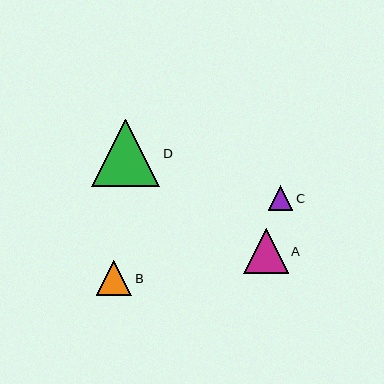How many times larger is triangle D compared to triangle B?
Triangle D is approximately 1.9 times the size of triangle B.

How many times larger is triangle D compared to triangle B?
Triangle D is approximately 1.9 times the size of triangle B.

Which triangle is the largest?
Triangle D is the largest with a size of approximately 68 pixels.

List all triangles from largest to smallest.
From largest to smallest: D, A, B, C.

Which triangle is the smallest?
Triangle C is the smallest with a size of approximately 24 pixels.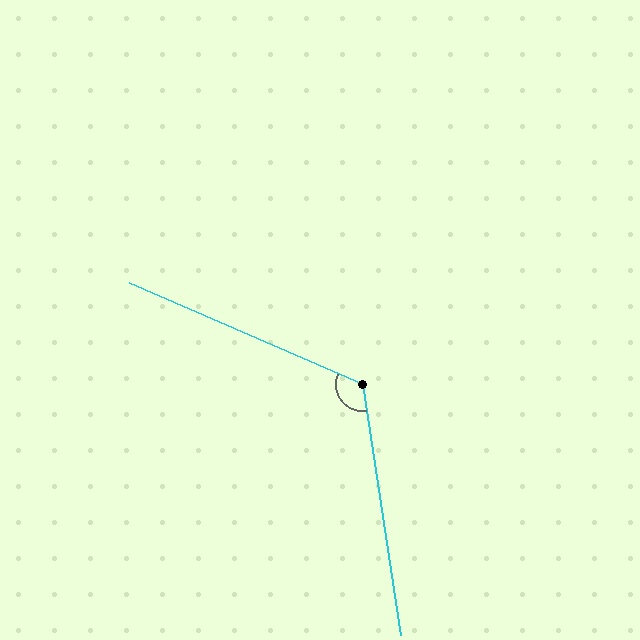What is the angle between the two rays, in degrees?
Approximately 122 degrees.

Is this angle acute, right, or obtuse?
It is obtuse.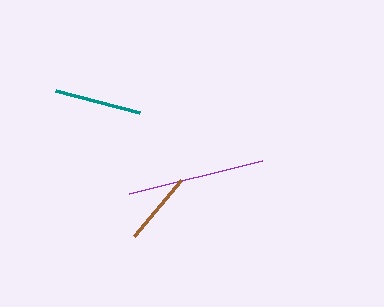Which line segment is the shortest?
The brown line is the shortest at approximately 73 pixels.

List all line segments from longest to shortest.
From longest to shortest: purple, teal, brown.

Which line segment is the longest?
The purple line is the longest at approximately 137 pixels.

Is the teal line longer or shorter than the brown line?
The teal line is longer than the brown line.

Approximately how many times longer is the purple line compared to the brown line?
The purple line is approximately 1.9 times the length of the brown line.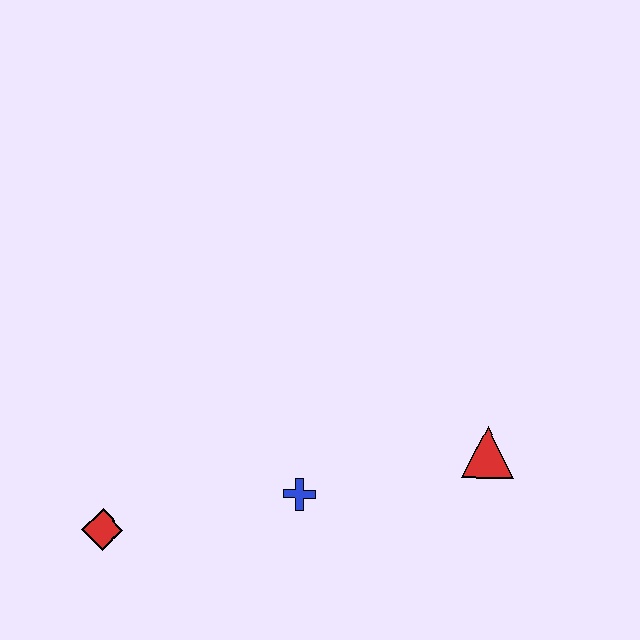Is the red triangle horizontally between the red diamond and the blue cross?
No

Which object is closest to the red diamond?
The blue cross is closest to the red diamond.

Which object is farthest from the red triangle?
The red diamond is farthest from the red triangle.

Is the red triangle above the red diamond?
Yes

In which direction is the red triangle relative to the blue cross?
The red triangle is to the right of the blue cross.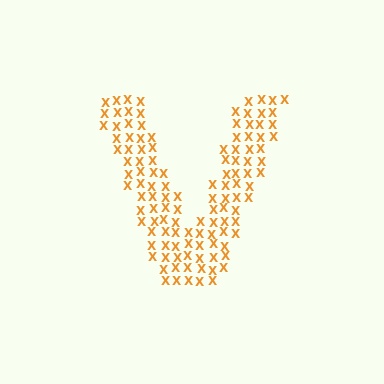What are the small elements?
The small elements are letter X's.